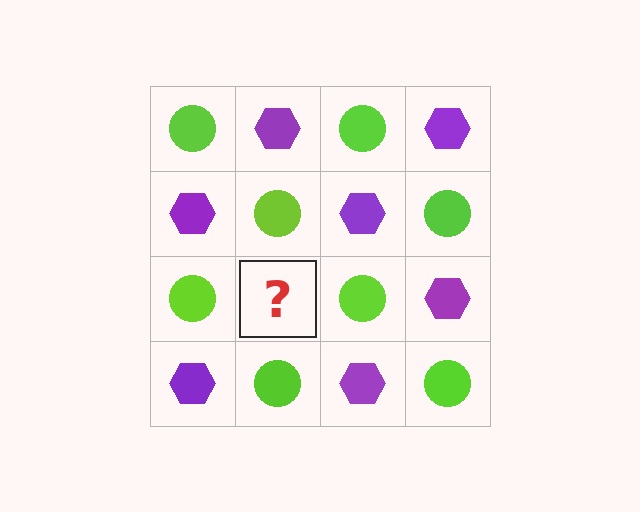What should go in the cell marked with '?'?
The missing cell should contain a purple hexagon.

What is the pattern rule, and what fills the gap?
The rule is that it alternates lime circle and purple hexagon in a checkerboard pattern. The gap should be filled with a purple hexagon.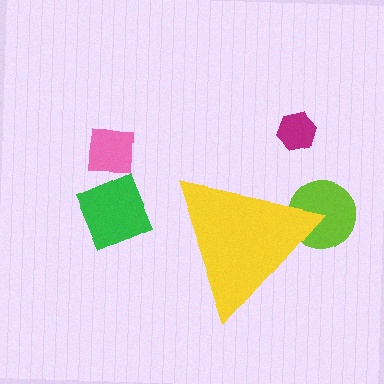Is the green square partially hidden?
No, the green square is fully visible.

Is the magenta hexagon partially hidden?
No, the magenta hexagon is fully visible.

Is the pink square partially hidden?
No, the pink square is fully visible.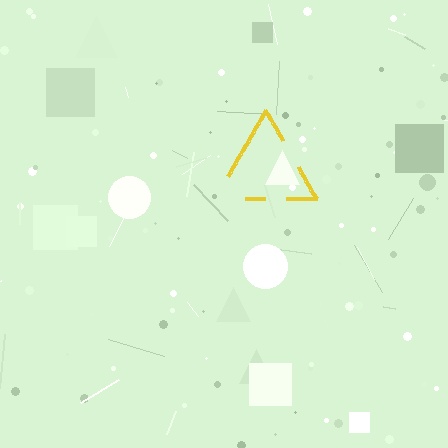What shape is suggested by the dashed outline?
The dashed outline suggests a triangle.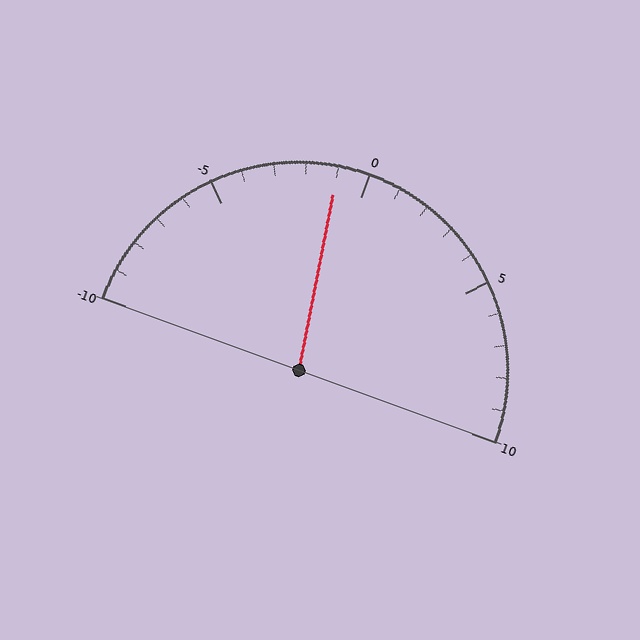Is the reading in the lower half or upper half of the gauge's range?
The reading is in the lower half of the range (-10 to 10).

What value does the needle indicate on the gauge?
The needle indicates approximately -1.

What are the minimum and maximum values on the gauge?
The gauge ranges from -10 to 10.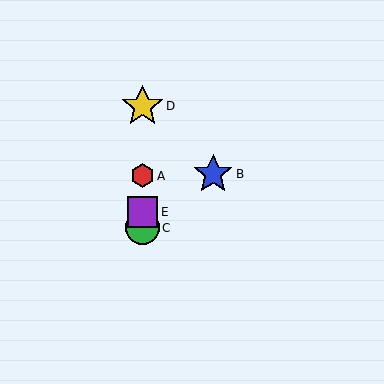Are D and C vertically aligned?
Yes, both are at x≈142.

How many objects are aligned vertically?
4 objects (A, C, D, E) are aligned vertically.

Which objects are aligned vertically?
Objects A, C, D, E are aligned vertically.